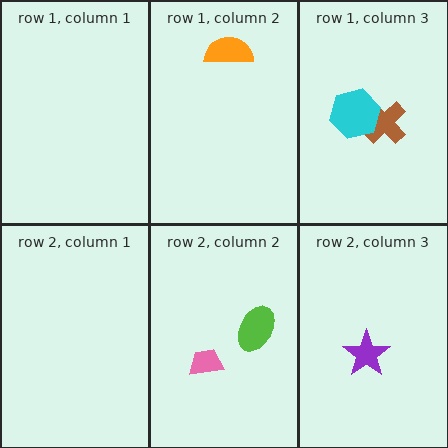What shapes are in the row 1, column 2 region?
The orange semicircle.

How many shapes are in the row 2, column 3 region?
1.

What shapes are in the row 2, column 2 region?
The pink trapezoid, the lime ellipse.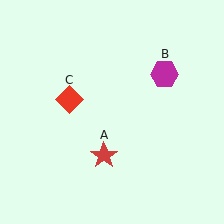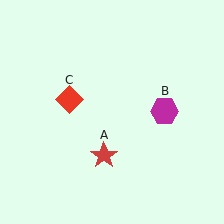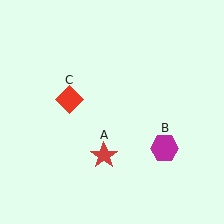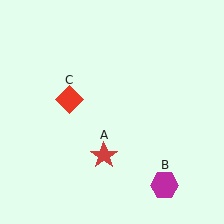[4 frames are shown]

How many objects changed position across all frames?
1 object changed position: magenta hexagon (object B).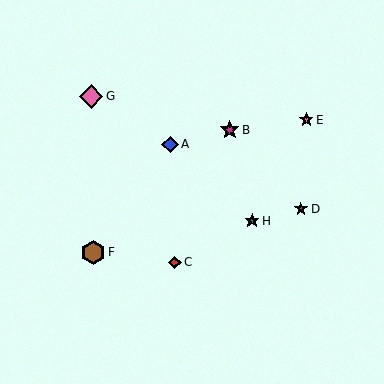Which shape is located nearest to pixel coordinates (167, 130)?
The blue diamond (labeled A) at (170, 144) is nearest to that location.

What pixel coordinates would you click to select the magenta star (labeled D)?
Click at (301, 209) to select the magenta star D.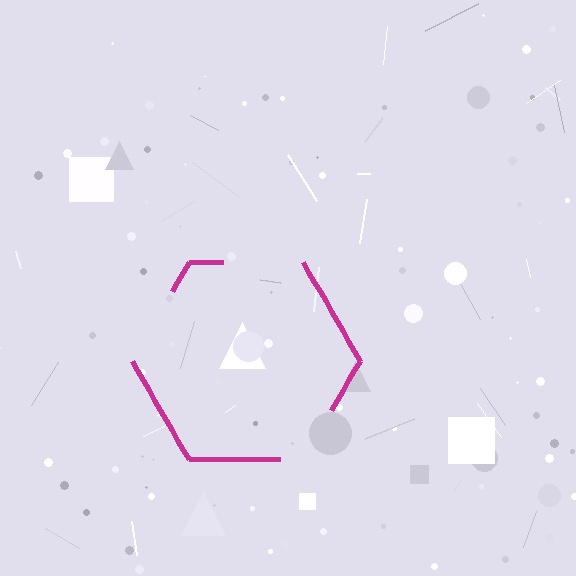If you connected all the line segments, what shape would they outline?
They would outline a hexagon.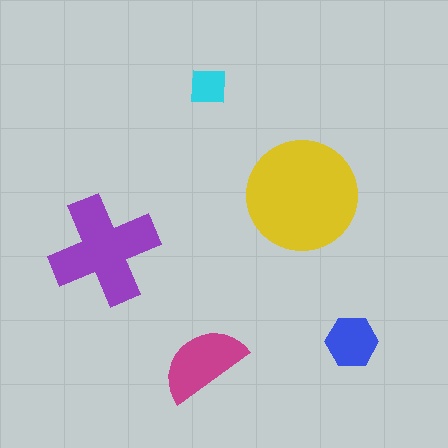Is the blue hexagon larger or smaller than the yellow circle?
Smaller.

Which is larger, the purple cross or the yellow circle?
The yellow circle.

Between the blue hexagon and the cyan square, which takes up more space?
The blue hexagon.